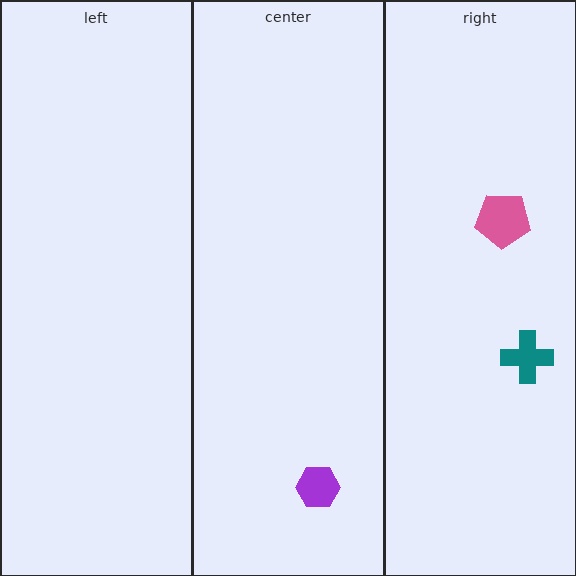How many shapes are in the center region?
1.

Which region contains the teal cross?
The right region.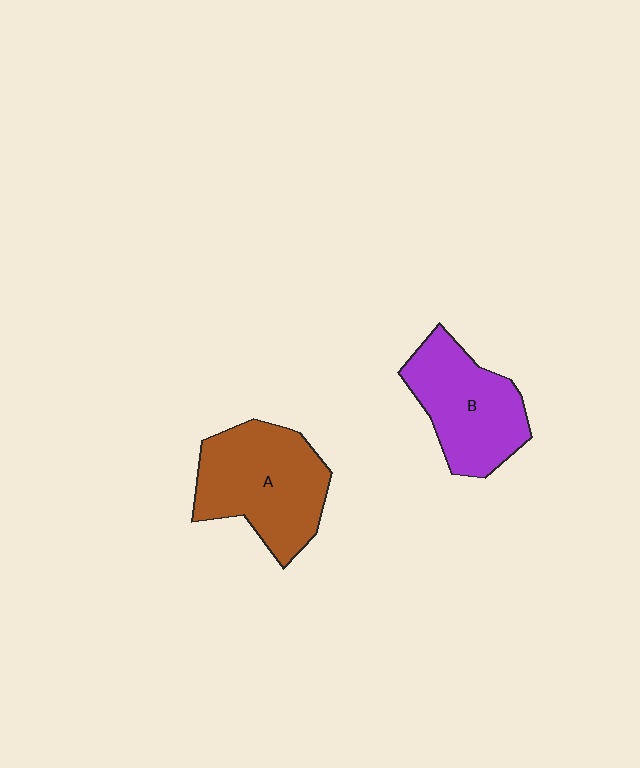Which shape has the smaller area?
Shape B (purple).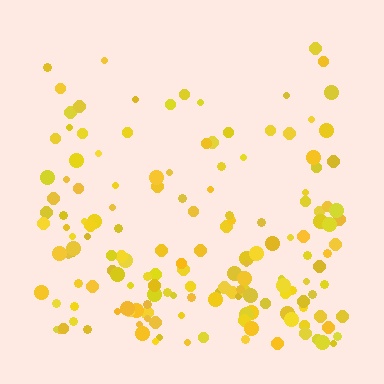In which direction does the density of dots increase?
From top to bottom, with the bottom side densest.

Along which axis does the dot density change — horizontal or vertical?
Vertical.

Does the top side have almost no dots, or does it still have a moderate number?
Still a moderate number, just noticeably fewer than the bottom.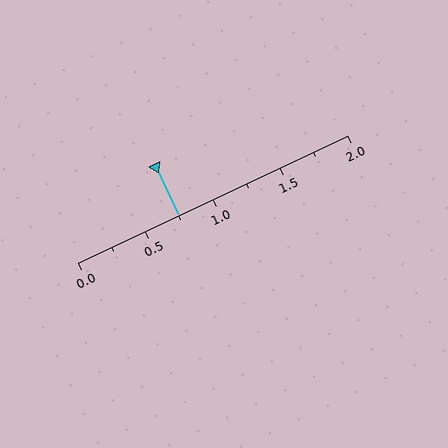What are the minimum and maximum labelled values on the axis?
The axis runs from 0.0 to 2.0.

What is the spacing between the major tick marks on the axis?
The major ticks are spaced 0.5 apart.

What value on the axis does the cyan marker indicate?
The marker indicates approximately 0.75.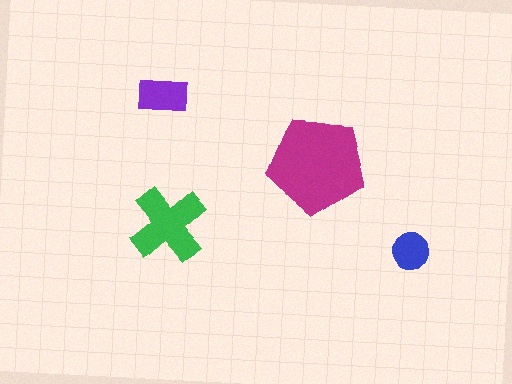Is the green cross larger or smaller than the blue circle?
Larger.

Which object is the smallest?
The blue circle.